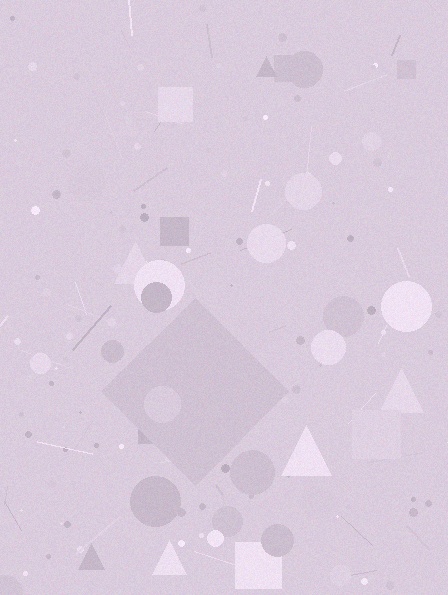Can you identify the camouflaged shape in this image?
The camouflaged shape is a diamond.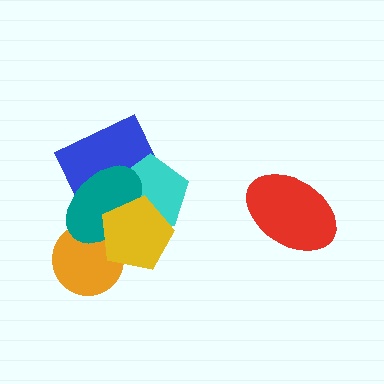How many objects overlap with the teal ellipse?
4 objects overlap with the teal ellipse.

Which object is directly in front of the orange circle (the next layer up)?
The teal ellipse is directly in front of the orange circle.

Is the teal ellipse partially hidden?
Yes, it is partially covered by another shape.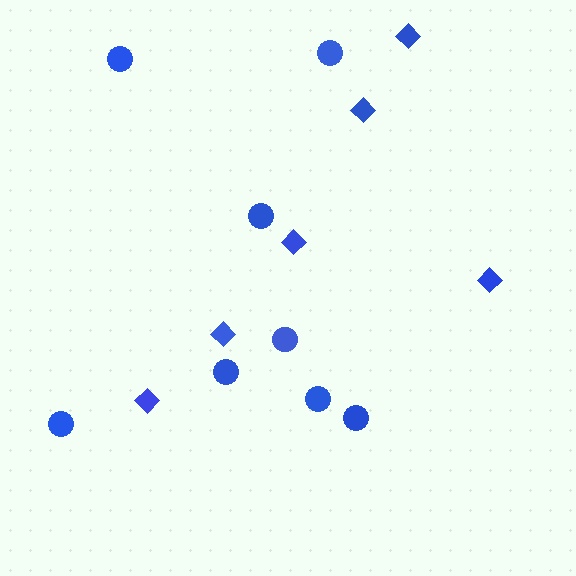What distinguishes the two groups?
There are 2 groups: one group of circles (8) and one group of diamonds (6).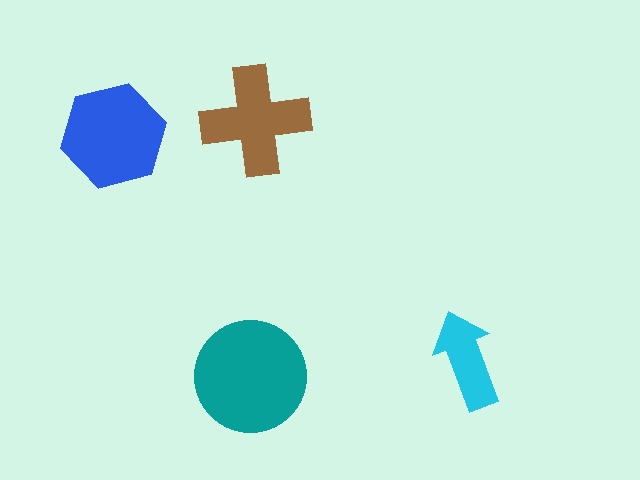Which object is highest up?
The brown cross is topmost.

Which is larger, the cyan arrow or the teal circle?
The teal circle.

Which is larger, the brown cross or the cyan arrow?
The brown cross.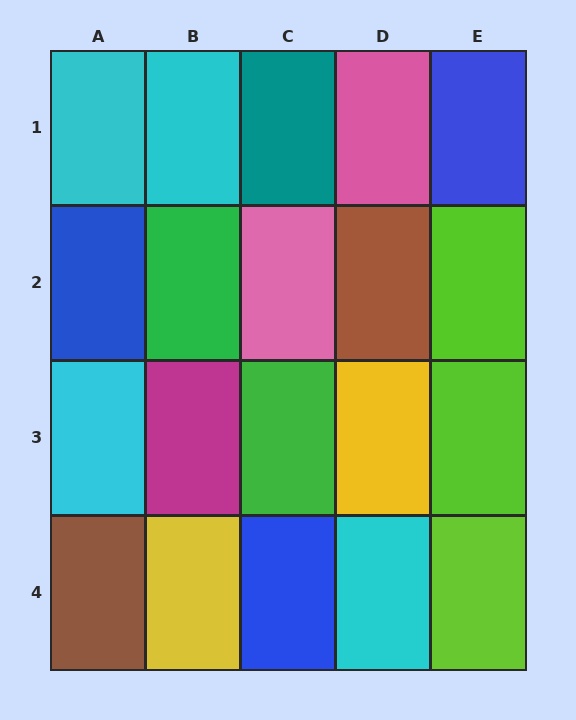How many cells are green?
2 cells are green.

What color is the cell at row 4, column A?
Brown.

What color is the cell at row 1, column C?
Teal.